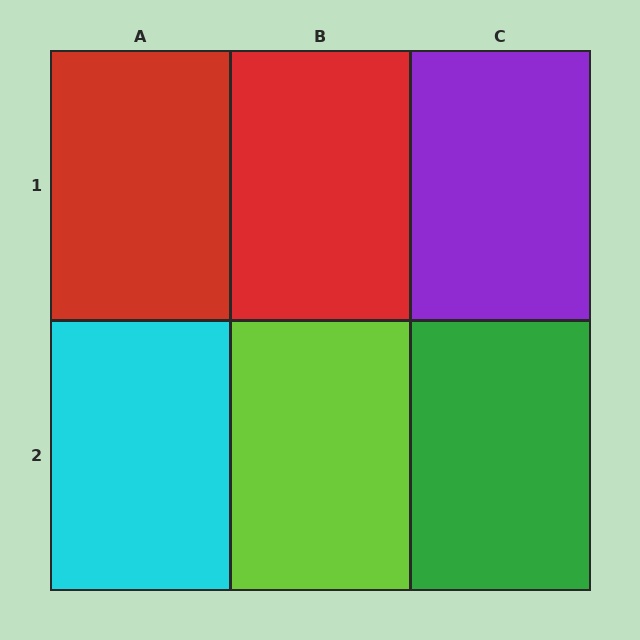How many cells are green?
1 cell is green.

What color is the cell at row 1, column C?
Purple.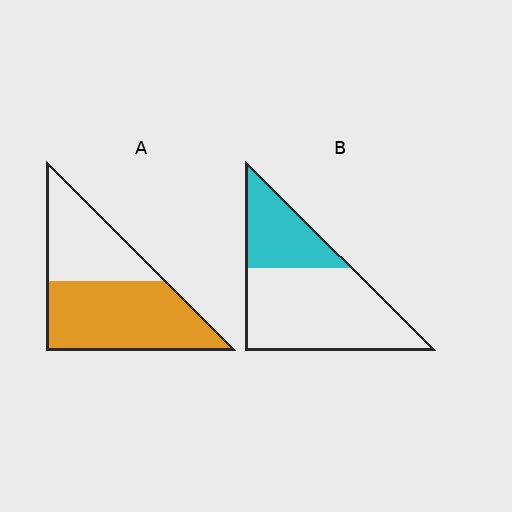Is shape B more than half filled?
No.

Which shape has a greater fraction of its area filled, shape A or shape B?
Shape A.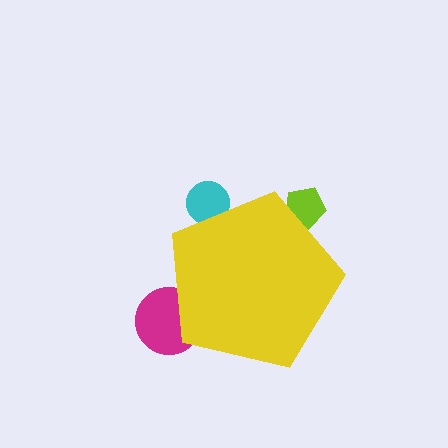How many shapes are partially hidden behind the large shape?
3 shapes are partially hidden.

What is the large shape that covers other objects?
A yellow pentagon.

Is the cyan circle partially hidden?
Yes, the cyan circle is partially hidden behind the yellow pentagon.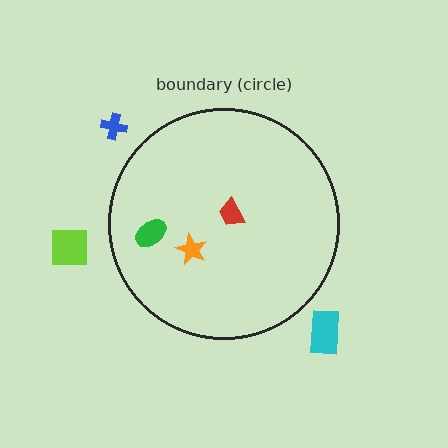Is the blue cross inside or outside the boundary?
Outside.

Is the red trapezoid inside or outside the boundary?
Inside.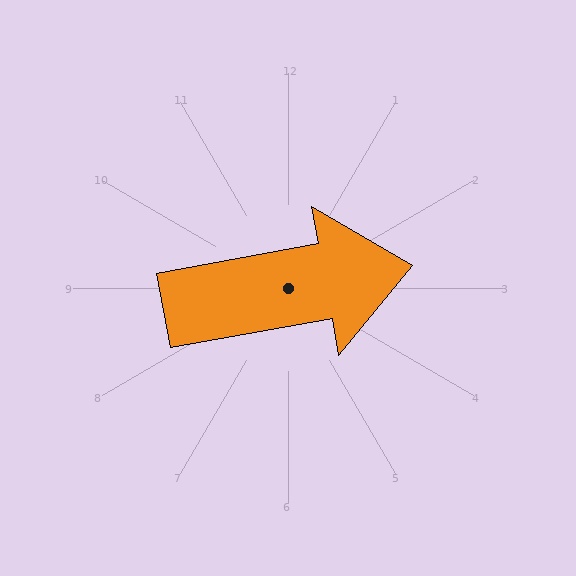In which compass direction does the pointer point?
East.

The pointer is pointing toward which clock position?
Roughly 3 o'clock.